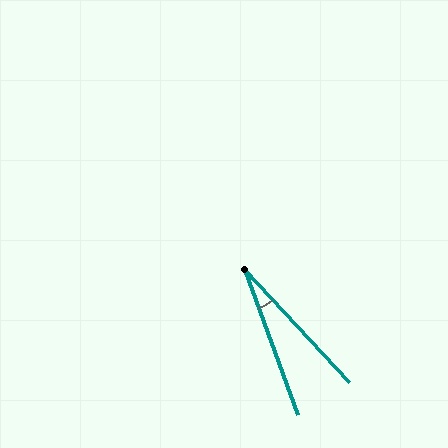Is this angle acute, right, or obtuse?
It is acute.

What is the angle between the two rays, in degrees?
Approximately 23 degrees.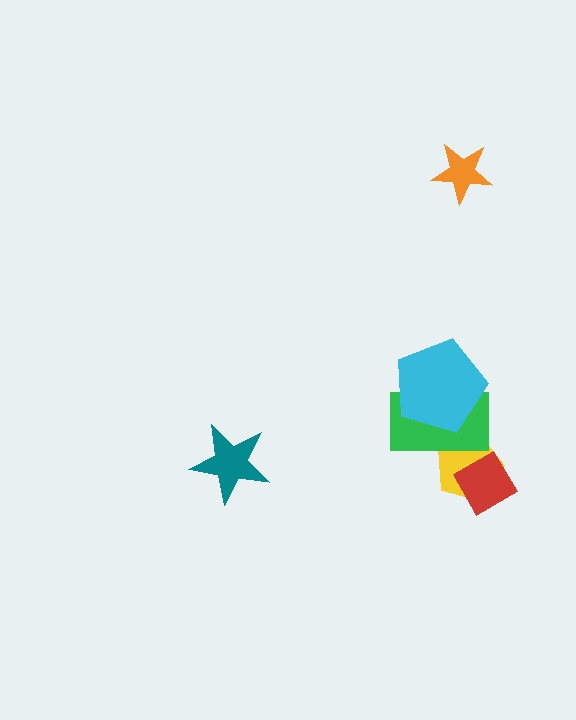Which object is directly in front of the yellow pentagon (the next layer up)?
The red diamond is directly in front of the yellow pentagon.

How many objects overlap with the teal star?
0 objects overlap with the teal star.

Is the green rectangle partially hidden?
Yes, it is partially covered by another shape.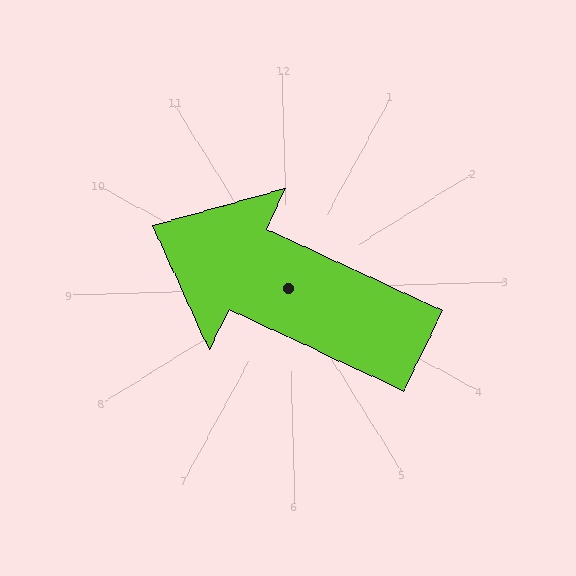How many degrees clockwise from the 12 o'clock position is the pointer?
Approximately 297 degrees.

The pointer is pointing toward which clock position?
Roughly 10 o'clock.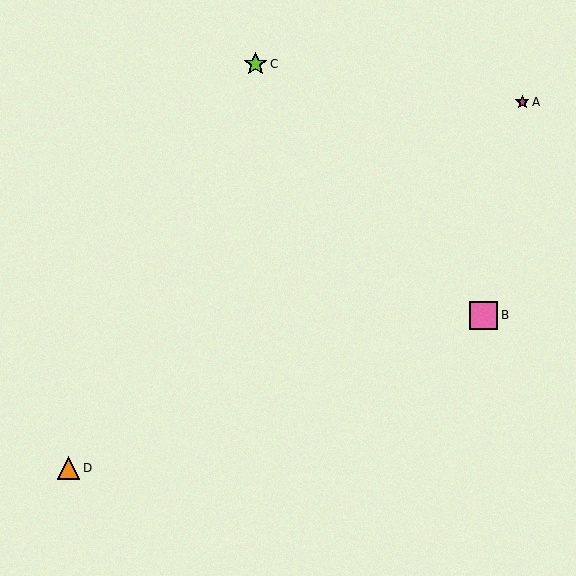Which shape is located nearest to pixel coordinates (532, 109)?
The magenta star (labeled A) at (522, 102) is nearest to that location.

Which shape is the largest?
The pink square (labeled B) is the largest.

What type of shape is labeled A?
Shape A is a magenta star.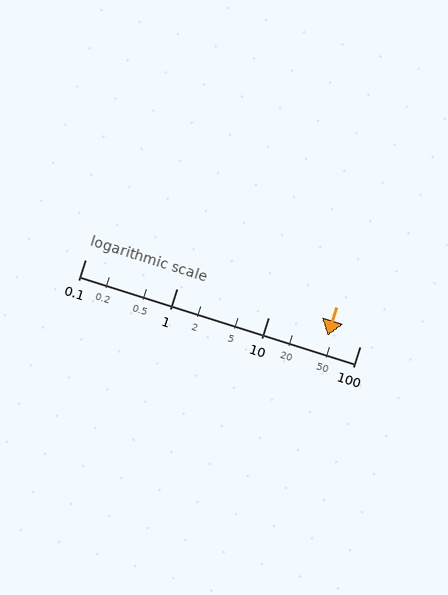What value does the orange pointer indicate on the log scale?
The pointer indicates approximately 45.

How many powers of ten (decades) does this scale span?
The scale spans 3 decades, from 0.1 to 100.